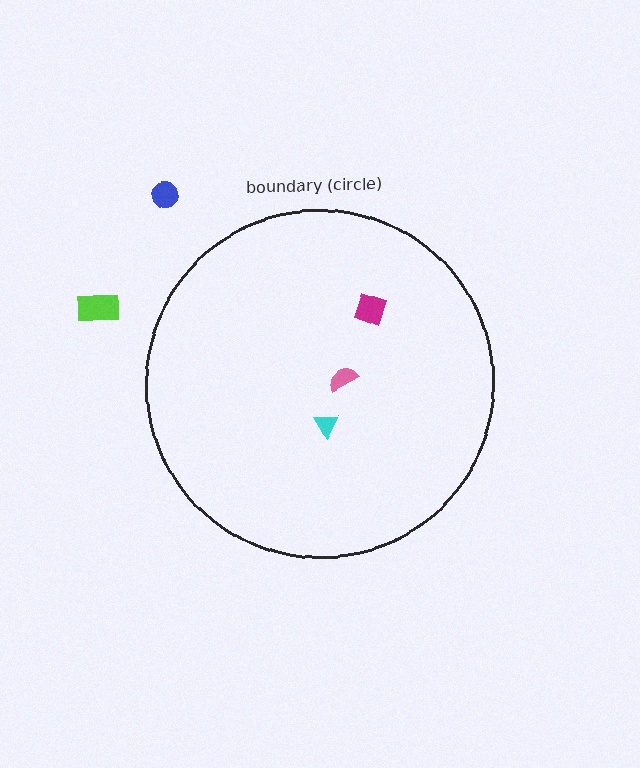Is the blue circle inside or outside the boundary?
Outside.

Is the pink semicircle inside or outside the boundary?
Inside.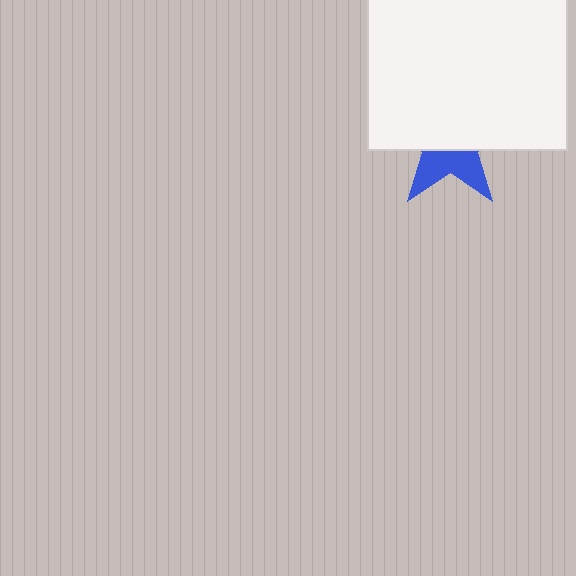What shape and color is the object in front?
The object in front is a white rectangle.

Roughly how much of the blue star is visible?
A small part of it is visible (roughly 37%).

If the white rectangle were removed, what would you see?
You would see the complete blue star.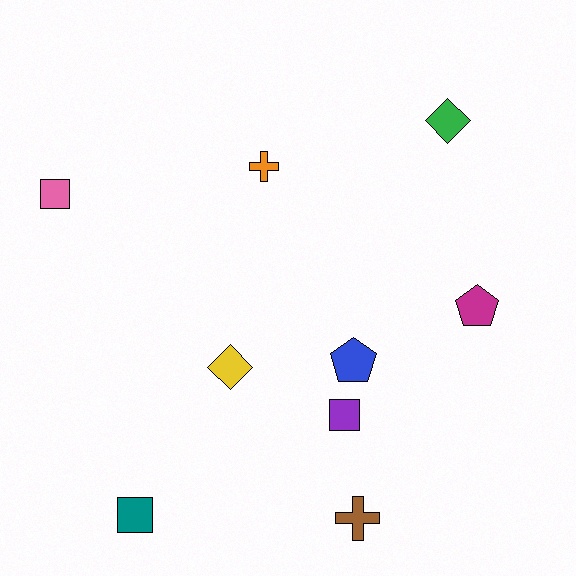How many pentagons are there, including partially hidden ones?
There are 2 pentagons.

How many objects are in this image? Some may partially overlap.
There are 9 objects.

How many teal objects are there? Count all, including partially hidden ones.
There is 1 teal object.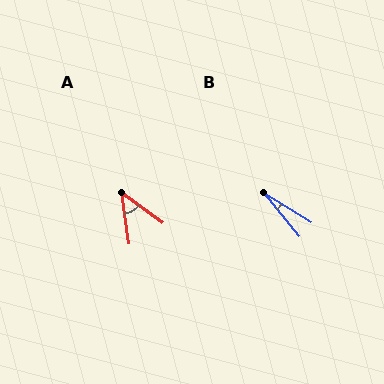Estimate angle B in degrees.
Approximately 19 degrees.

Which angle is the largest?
A, at approximately 45 degrees.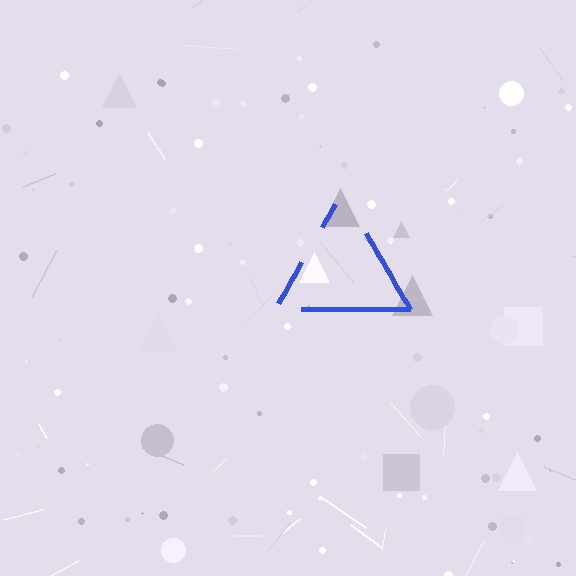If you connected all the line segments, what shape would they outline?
They would outline a triangle.